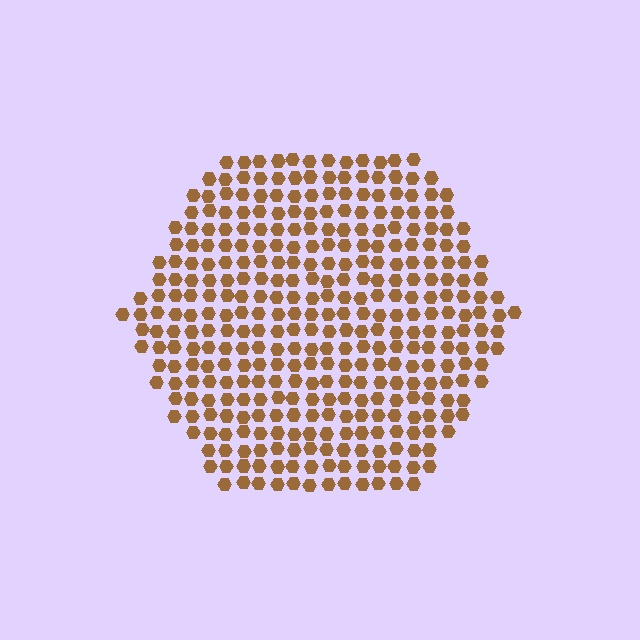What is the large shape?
The large shape is a hexagon.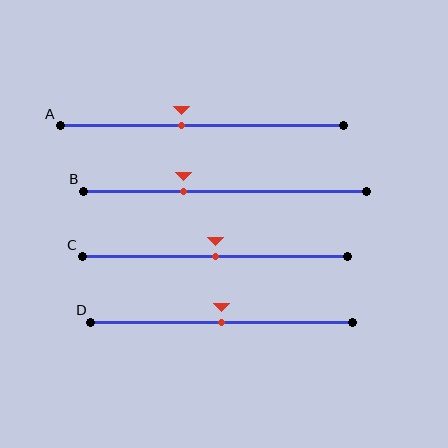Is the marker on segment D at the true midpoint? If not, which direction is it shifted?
Yes, the marker on segment D is at the true midpoint.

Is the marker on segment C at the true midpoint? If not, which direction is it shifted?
Yes, the marker on segment C is at the true midpoint.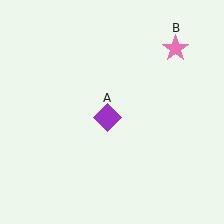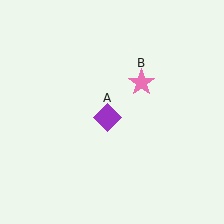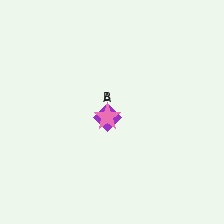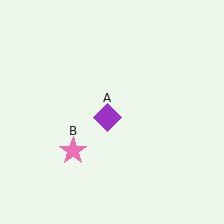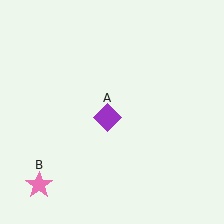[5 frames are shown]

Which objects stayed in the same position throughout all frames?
Purple diamond (object A) remained stationary.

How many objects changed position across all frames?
1 object changed position: pink star (object B).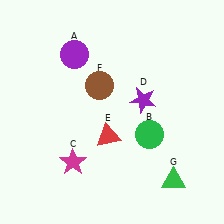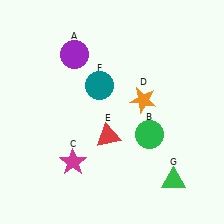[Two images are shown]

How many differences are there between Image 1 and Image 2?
There are 2 differences between the two images.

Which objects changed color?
D changed from purple to orange. F changed from brown to teal.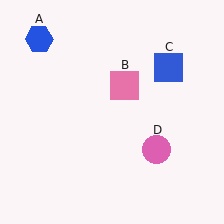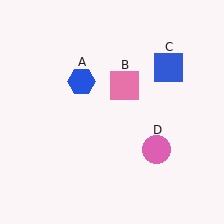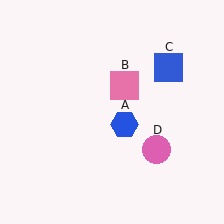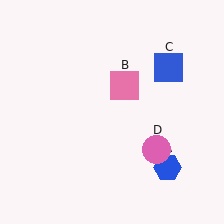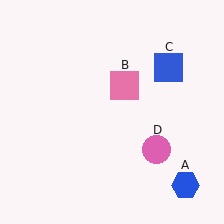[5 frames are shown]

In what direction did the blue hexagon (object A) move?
The blue hexagon (object A) moved down and to the right.